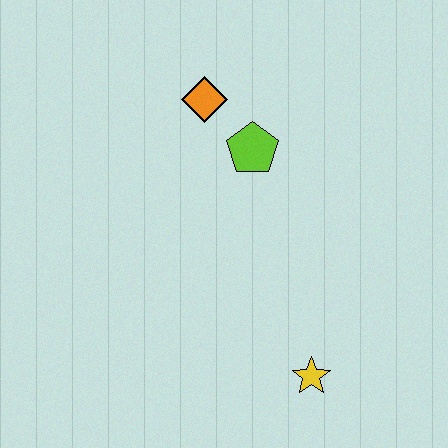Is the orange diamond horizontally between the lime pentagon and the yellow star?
No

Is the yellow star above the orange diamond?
No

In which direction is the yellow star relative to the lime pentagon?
The yellow star is below the lime pentagon.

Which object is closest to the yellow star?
The lime pentagon is closest to the yellow star.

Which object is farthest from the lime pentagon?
The yellow star is farthest from the lime pentagon.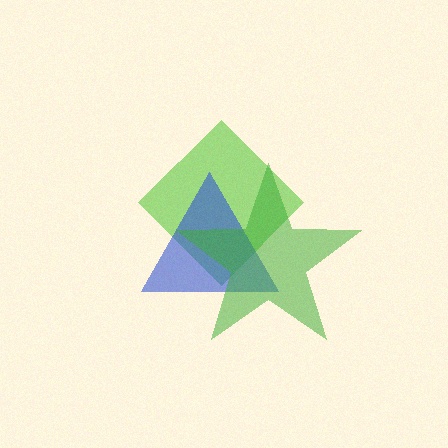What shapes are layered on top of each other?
The layered shapes are: a lime diamond, a blue triangle, a green star.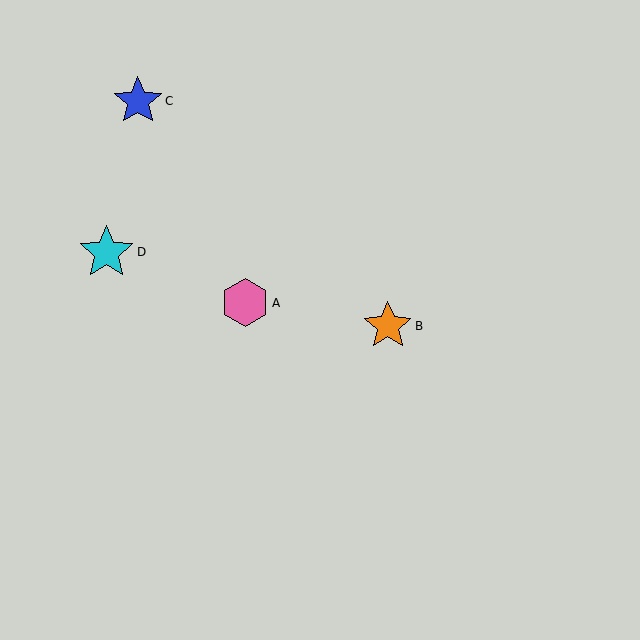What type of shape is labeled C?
Shape C is a blue star.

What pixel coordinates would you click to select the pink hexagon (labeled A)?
Click at (245, 303) to select the pink hexagon A.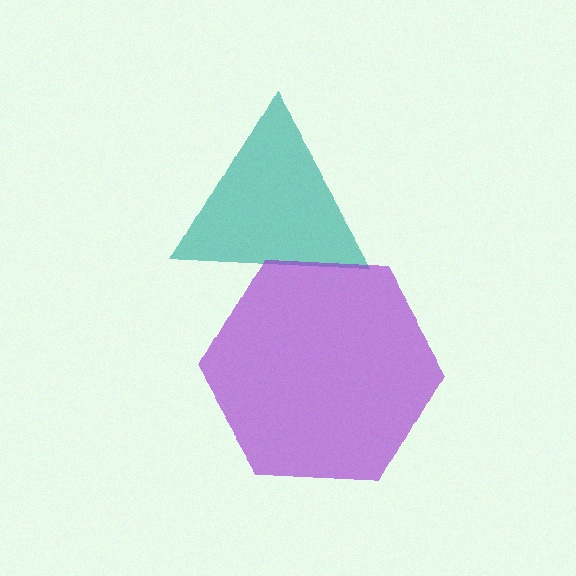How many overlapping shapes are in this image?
There are 2 overlapping shapes in the image.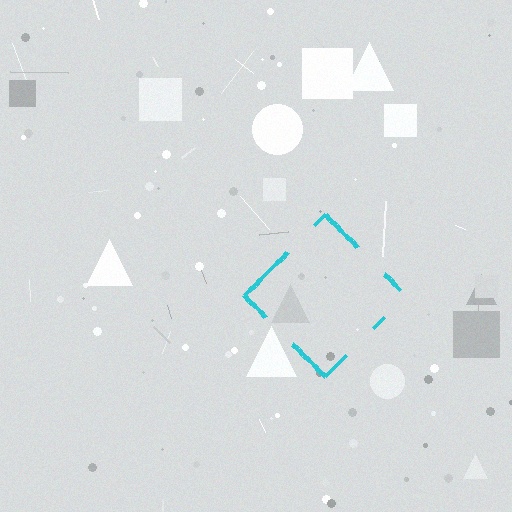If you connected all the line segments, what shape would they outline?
They would outline a diamond.